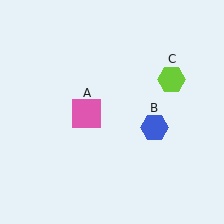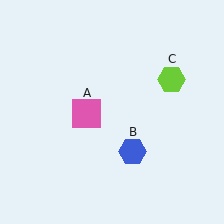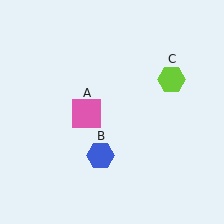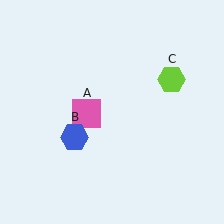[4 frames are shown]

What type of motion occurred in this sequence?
The blue hexagon (object B) rotated clockwise around the center of the scene.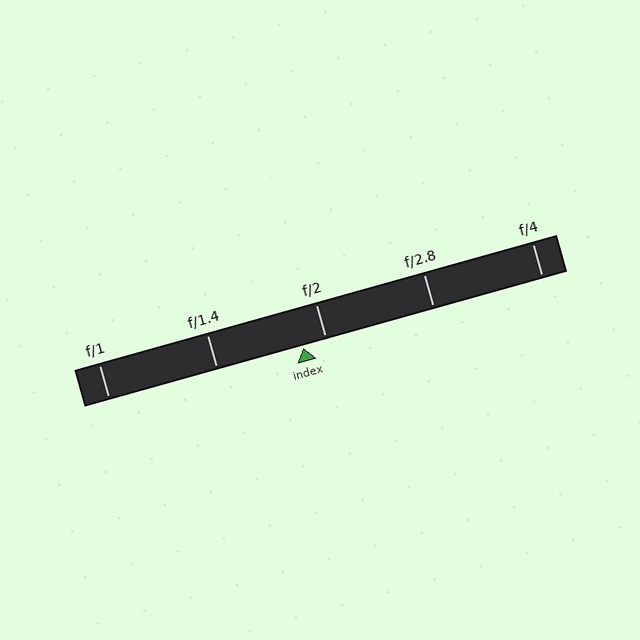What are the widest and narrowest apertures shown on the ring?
The widest aperture shown is f/1 and the narrowest is f/4.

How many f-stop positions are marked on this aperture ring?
There are 5 f-stop positions marked.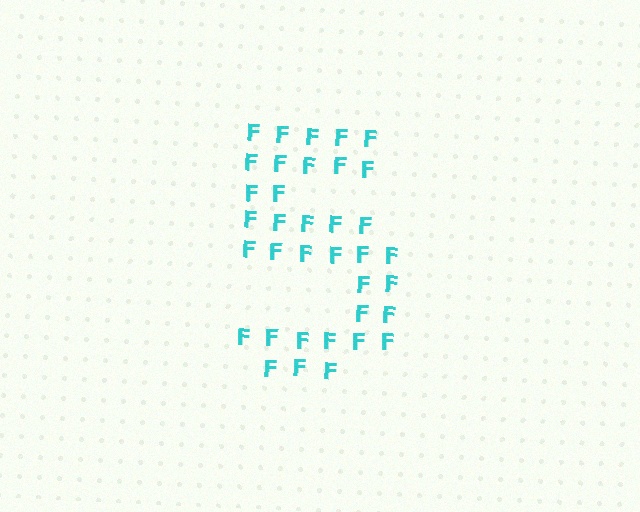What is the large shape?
The large shape is the digit 5.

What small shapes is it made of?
It is made of small letter F's.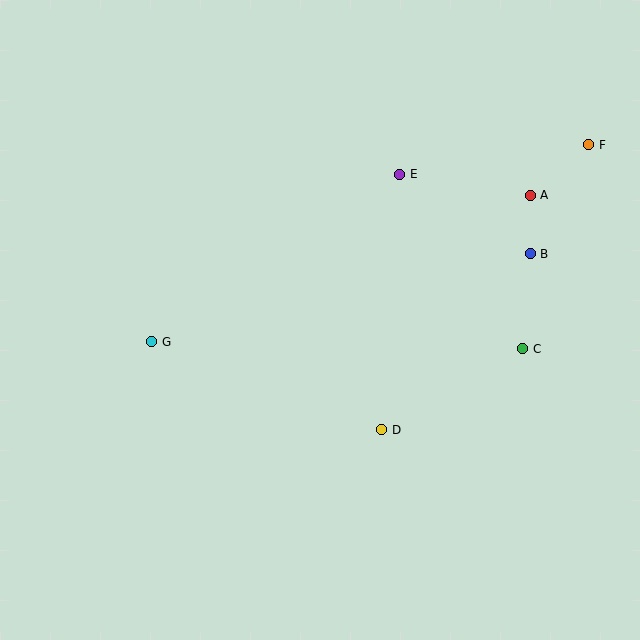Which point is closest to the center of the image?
Point D at (382, 430) is closest to the center.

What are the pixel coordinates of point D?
Point D is at (382, 430).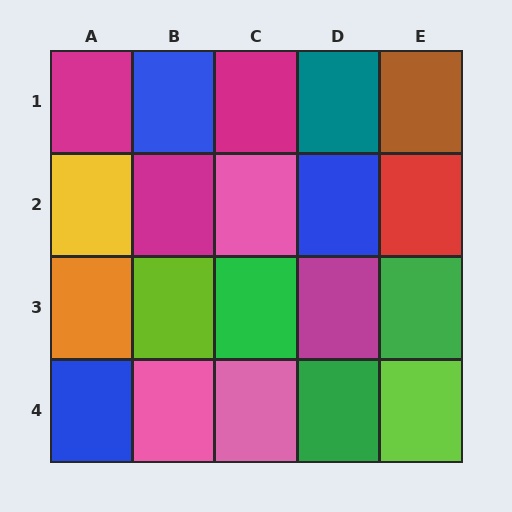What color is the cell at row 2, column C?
Pink.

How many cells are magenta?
4 cells are magenta.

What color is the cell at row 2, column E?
Red.